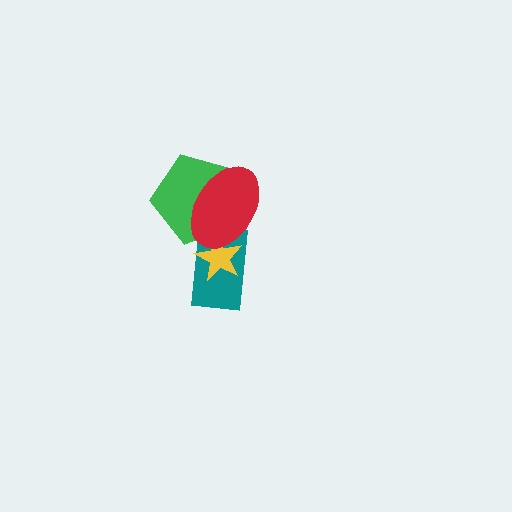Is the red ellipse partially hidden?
No, no other shape covers it.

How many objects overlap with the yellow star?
3 objects overlap with the yellow star.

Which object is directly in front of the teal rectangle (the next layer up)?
The yellow star is directly in front of the teal rectangle.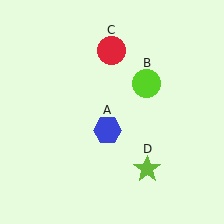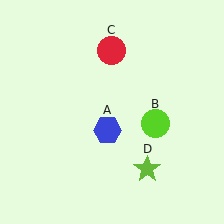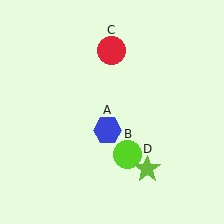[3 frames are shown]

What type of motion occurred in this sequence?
The lime circle (object B) rotated clockwise around the center of the scene.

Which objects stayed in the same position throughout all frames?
Blue hexagon (object A) and red circle (object C) and lime star (object D) remained stationary.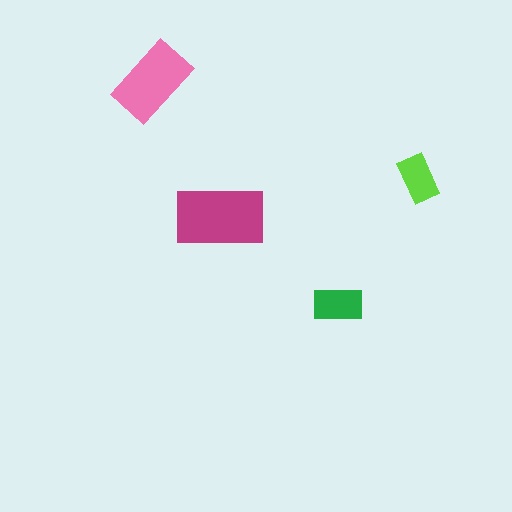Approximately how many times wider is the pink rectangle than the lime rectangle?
About 1.5 times wider.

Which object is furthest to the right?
The lime rectangle is rightmost.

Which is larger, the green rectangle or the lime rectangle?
The green one.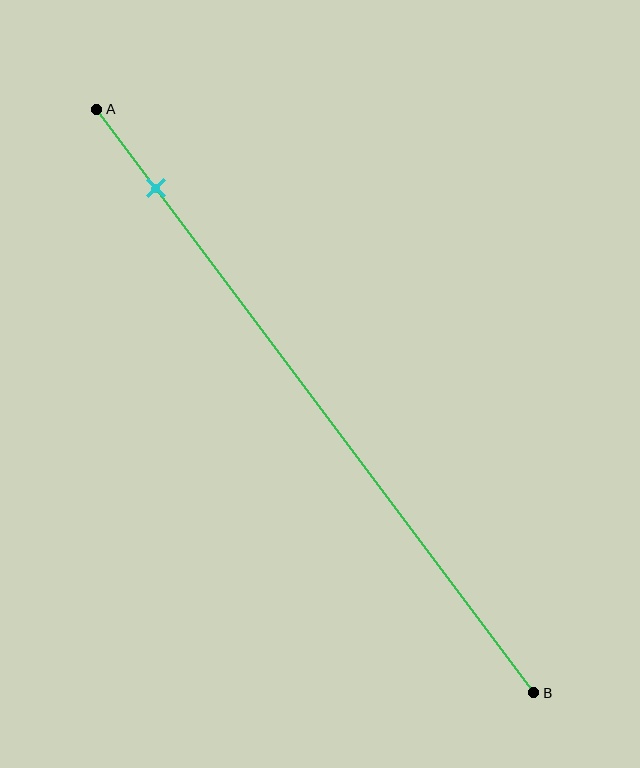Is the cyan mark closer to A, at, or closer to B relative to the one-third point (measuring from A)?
The cyan mark is closer to point A than the one-third point of segment AB.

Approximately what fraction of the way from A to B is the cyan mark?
The cyan mark is approximately 15% of the way from A to B.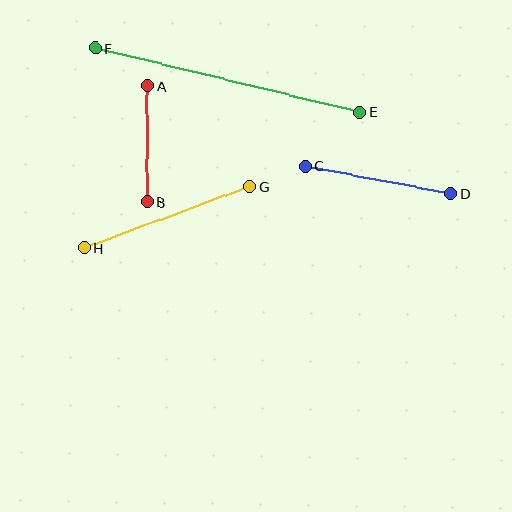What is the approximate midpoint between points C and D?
The midpoint is at approximately (378, 180) pixels.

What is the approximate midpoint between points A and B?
The midpoint is at approximately (147, 144) pixels.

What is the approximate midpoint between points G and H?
The midpoint is at approximately (167, 217) pixels.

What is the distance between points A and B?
The distance is approximately 116 pixels.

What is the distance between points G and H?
The distance is approximately 177 pixels.